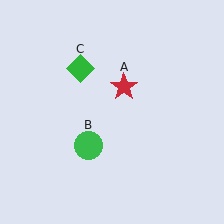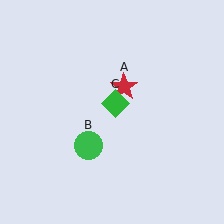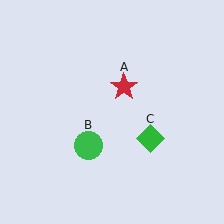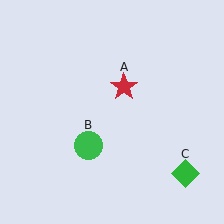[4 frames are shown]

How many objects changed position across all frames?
1 object changed position: green diamond (object C).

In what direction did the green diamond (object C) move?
The green diamond (object C) moved down and to the right.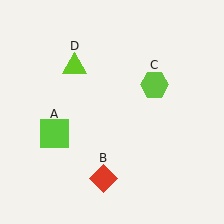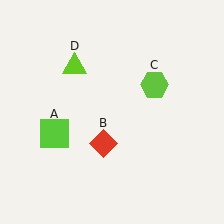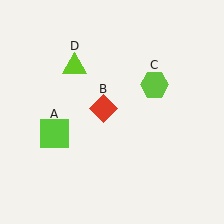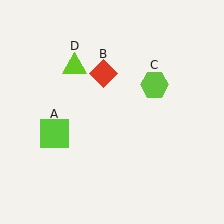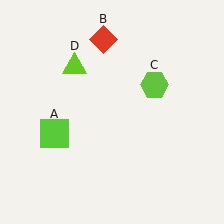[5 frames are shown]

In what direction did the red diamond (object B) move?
The red diamond (object B) moved up.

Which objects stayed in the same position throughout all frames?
Lime square (object A) and lime hexagon (object C) and lime triangle (object D) remained stationary.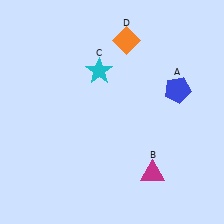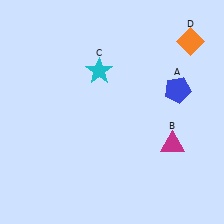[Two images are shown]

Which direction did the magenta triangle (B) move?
The magenta triangle (B) moved up.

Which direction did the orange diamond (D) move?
The orange diamond (D) moved right.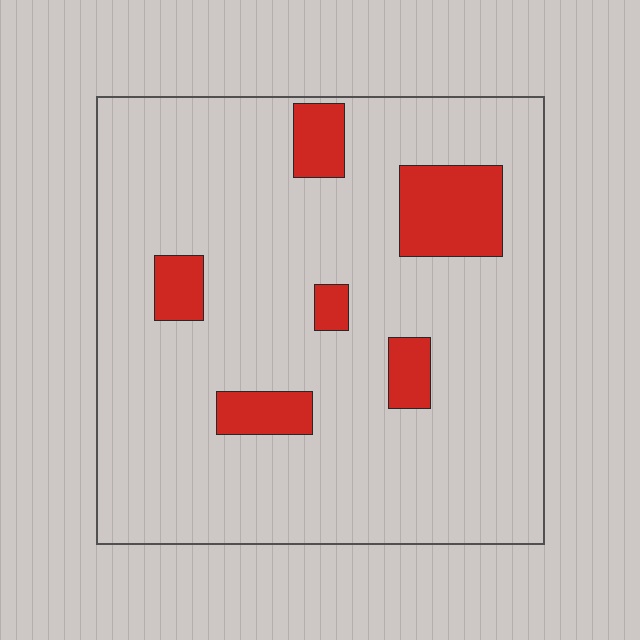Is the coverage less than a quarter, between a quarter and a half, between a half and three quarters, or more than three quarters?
Less than a quarter.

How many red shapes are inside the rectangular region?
6.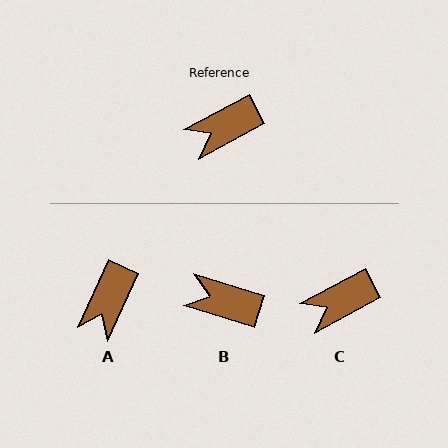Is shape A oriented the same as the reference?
No, it is off by about 37 degrees.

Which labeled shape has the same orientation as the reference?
C.